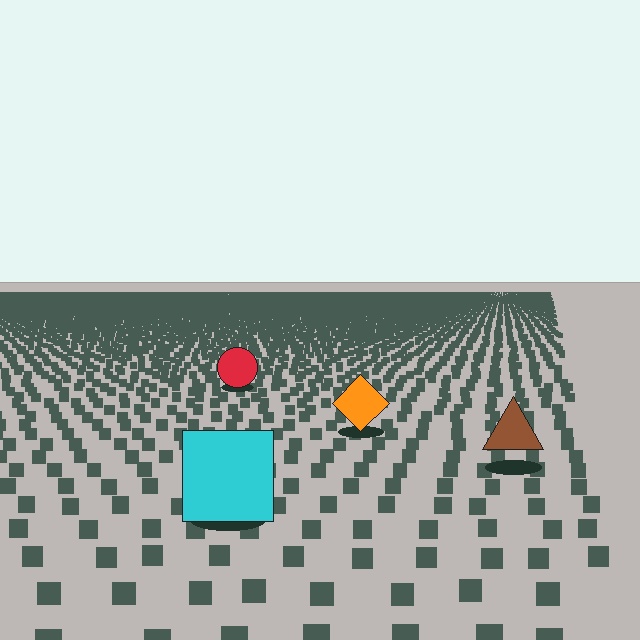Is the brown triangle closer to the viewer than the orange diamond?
Yes. The brown triangle is closer — you can tell from the texture gradient: the ground texture is coarser near it.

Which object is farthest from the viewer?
The red circle is farthest from the viewer. It appears smaller and the ground texture around it is denser.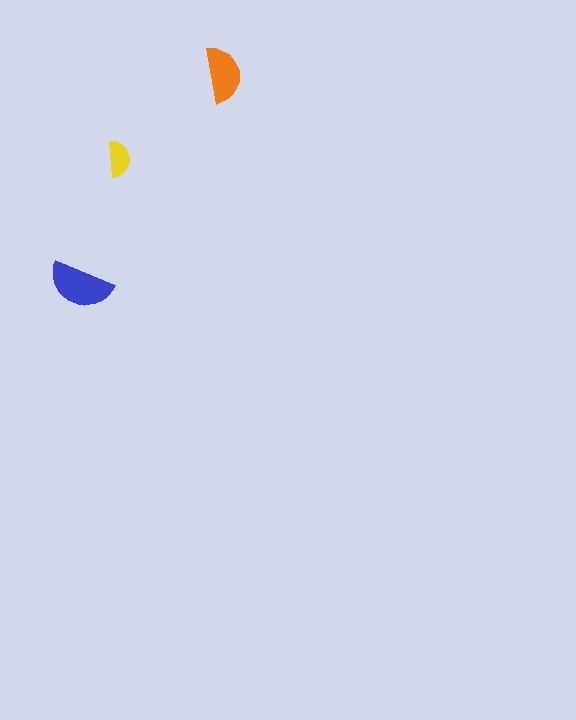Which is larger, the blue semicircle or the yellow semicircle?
The blue one.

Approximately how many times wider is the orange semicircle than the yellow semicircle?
About 1.5 times wider.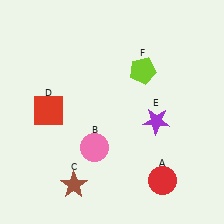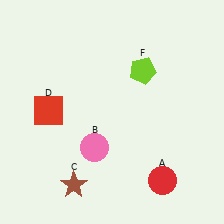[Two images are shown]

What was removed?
The purple star (E) was removed in Image 2.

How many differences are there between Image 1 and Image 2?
There is 1 difference between the two images.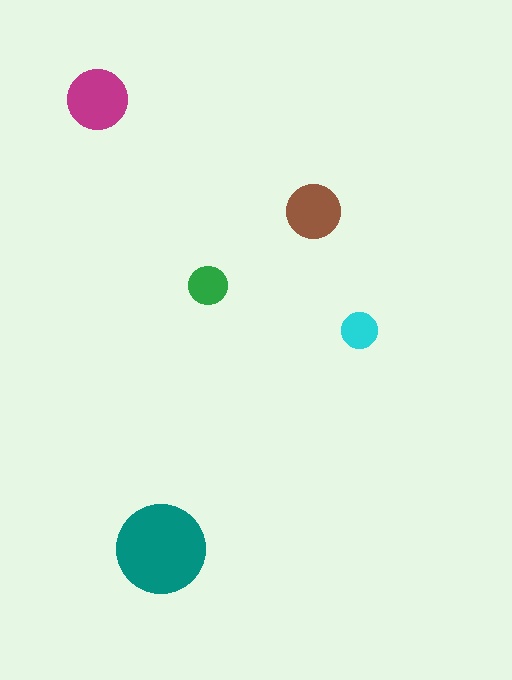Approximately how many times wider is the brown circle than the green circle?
About 1.5 times wider.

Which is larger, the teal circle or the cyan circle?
The teal one.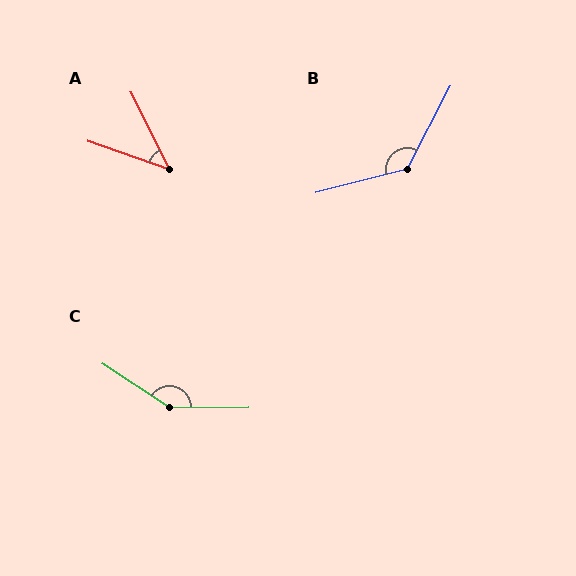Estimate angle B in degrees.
Approximately 132 degrees.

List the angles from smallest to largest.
A (44°), B (132°), C (146°).